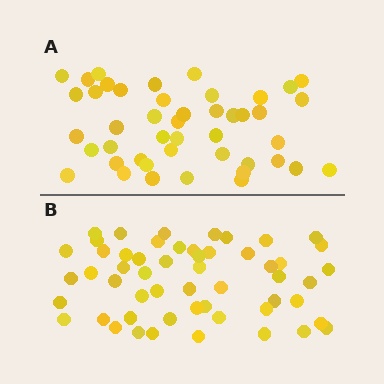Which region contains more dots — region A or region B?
Region B (the bottom region) has more dots.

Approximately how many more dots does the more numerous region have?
Region B has roughly 8 or so more dots than region A.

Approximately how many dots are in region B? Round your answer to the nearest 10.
About 50 dots. (The exact count is 54, which rounds to 50.)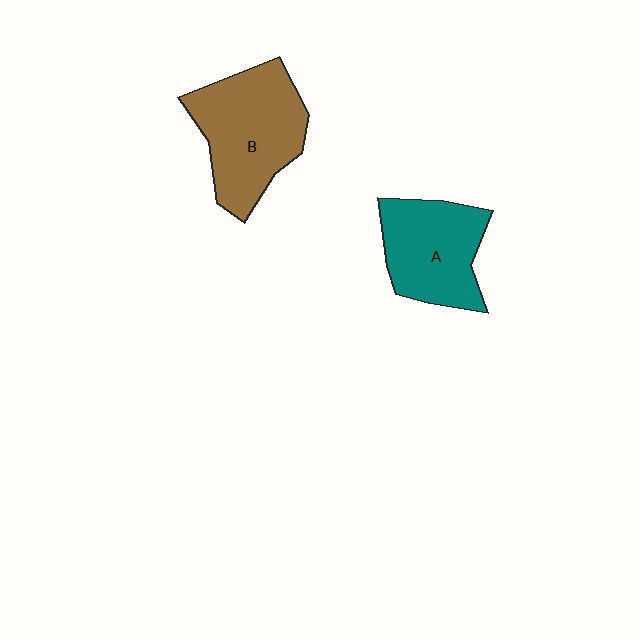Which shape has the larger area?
Shape B (brown).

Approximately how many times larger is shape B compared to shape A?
Approximately 1.2 times.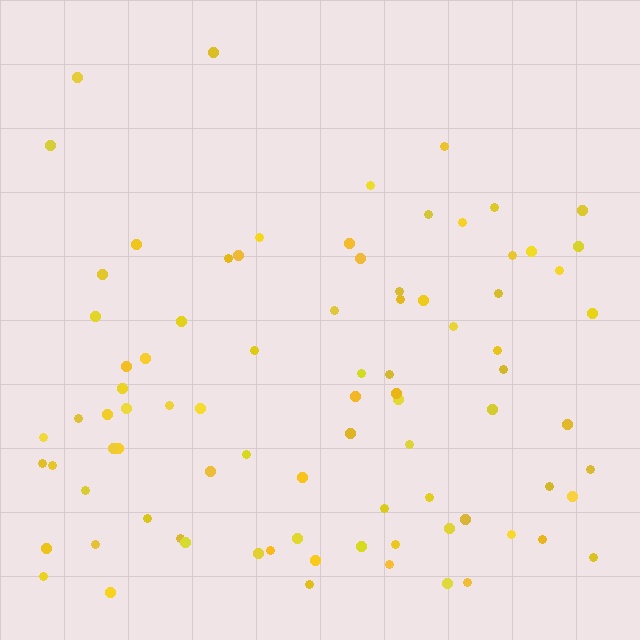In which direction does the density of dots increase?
From top to bottom, with the bottom side densest.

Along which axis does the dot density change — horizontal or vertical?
Vertical.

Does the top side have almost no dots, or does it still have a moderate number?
Still a moderate number, just noticeably fewer than the bottom.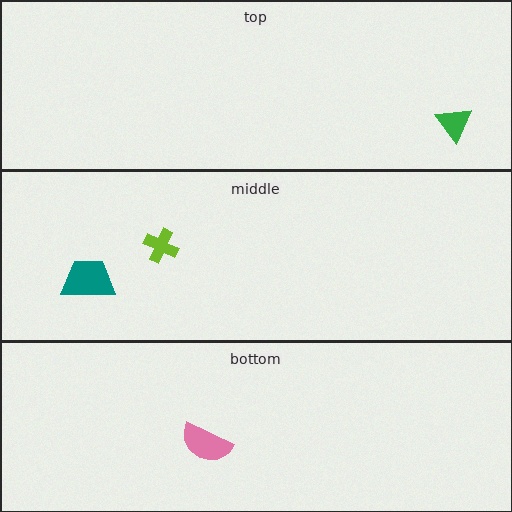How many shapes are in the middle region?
2.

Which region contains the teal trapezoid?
The middle region.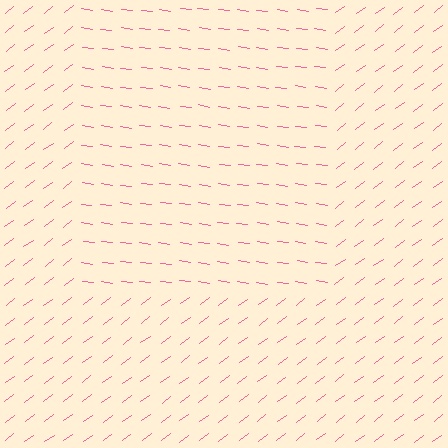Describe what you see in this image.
The image is filled with small pink line segments. A rectangle region in the image has lines oriented differently from the surrounding lines, creating a visible texture boundary.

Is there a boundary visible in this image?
Yes, there is a texture boundary formed by a change in line orientation.